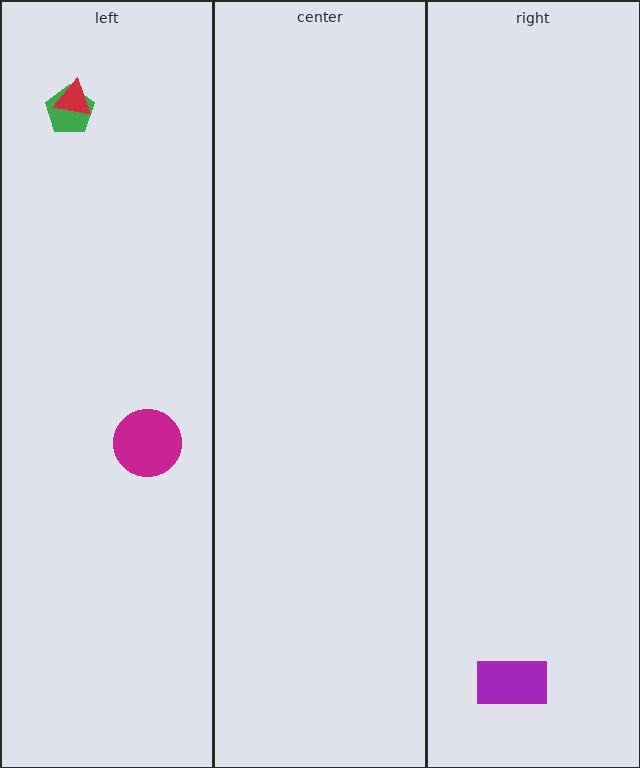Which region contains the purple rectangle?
The right region.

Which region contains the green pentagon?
The left region.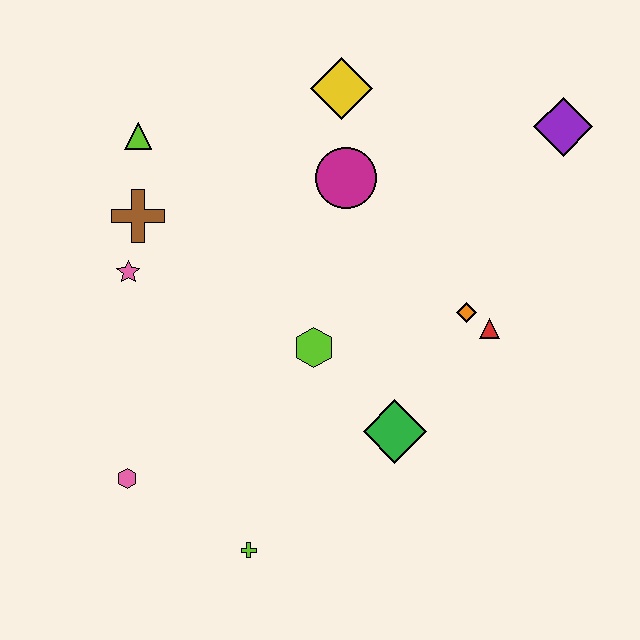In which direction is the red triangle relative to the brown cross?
The red triangle is to the right of the brown cross.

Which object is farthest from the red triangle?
The lime triangle is farthest from the red triangle.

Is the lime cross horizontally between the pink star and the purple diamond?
Yes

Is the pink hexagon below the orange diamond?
Yes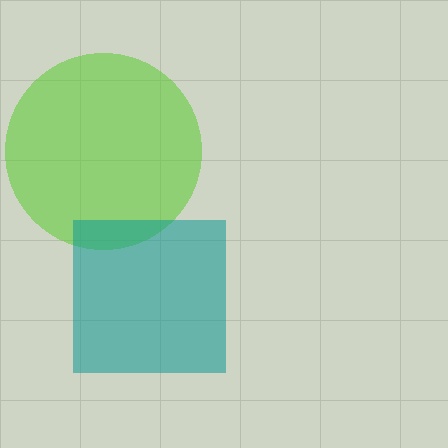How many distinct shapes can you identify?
There are 2 distinct shapes: a lime circle, a teal square.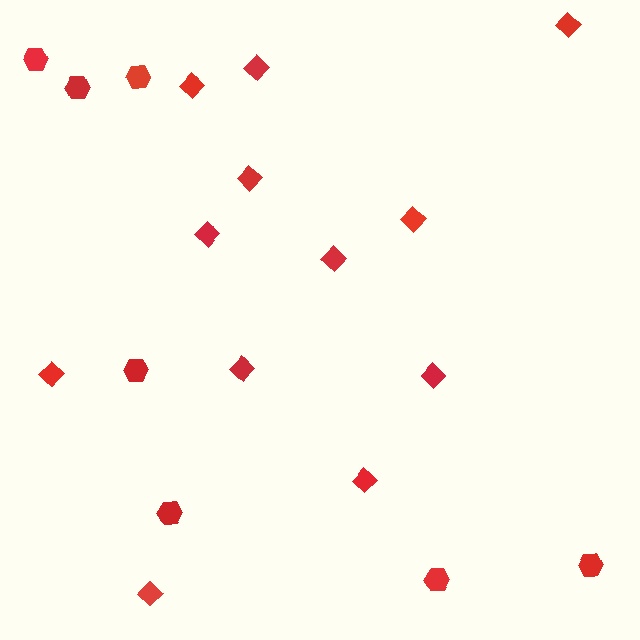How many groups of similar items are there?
There are 2 groups: one group of diamonds (12) and one group of hexagons (7).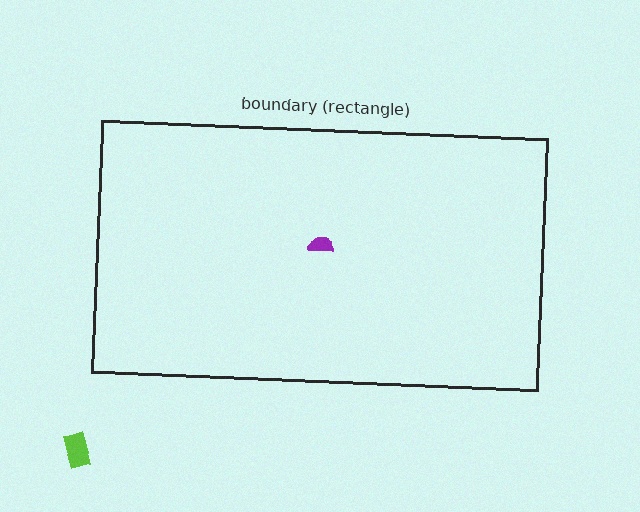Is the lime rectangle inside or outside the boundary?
Outside.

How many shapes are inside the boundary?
1 inside, 1 outside.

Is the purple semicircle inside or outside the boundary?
Inside.